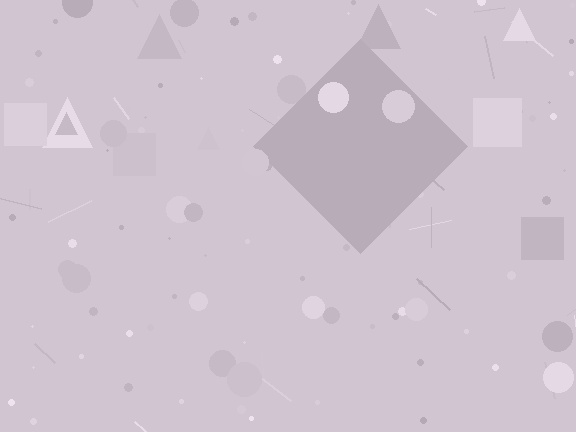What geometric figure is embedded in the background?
A diamond is embedded in the background.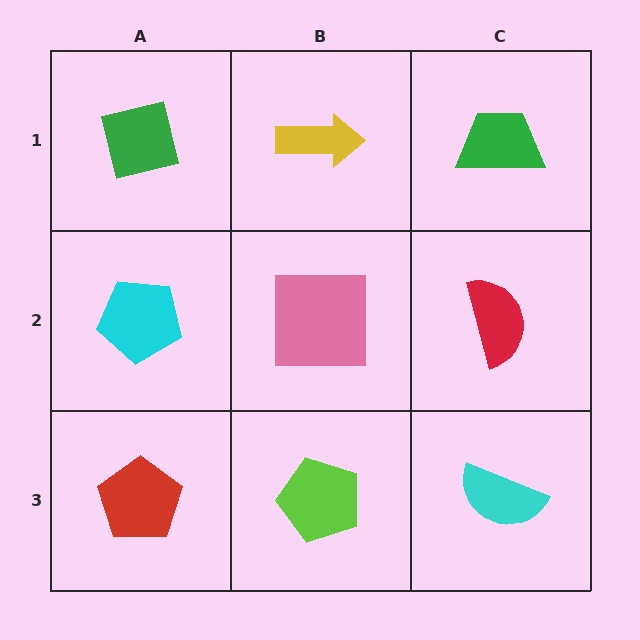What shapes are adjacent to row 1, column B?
A pink square (row 2, column B), a green square (row 1, column A), a green trapezoid (row 1, column C).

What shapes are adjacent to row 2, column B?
A yellow arrow (row 1, column B), a lime pentagon (row 3, column B), a cyan pentagon (row 2, column A), a red semicircle (row 2, column C).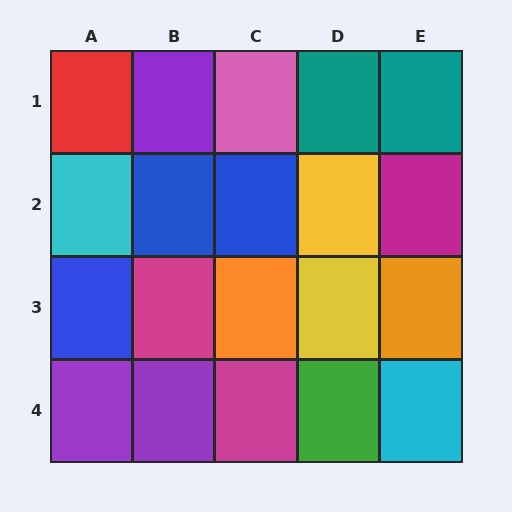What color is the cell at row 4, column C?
Magenta.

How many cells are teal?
2 cells are teal.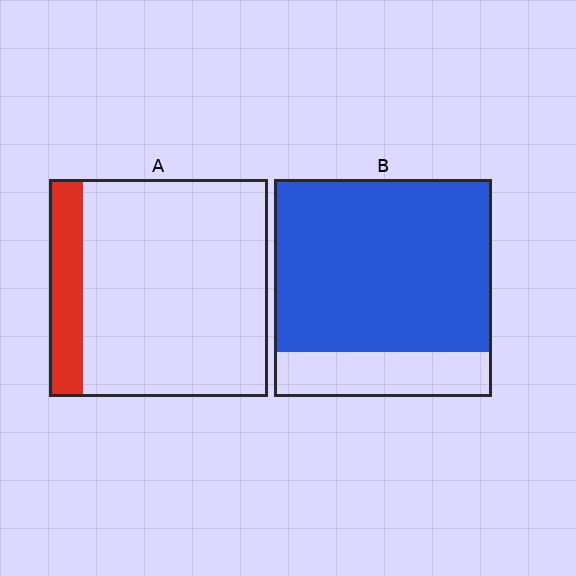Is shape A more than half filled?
No.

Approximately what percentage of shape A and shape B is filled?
A is approximately 15% and B is approximately 80%.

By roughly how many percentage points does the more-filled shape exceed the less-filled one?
By roughly 65 percentage points (B over A).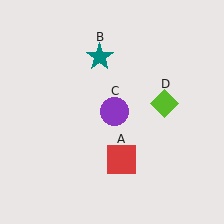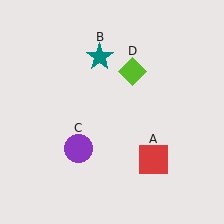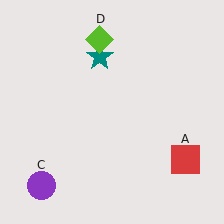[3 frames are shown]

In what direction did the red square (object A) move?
The red square (object A) moved right.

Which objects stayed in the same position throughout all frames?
Teal star (object B) remained stationary.